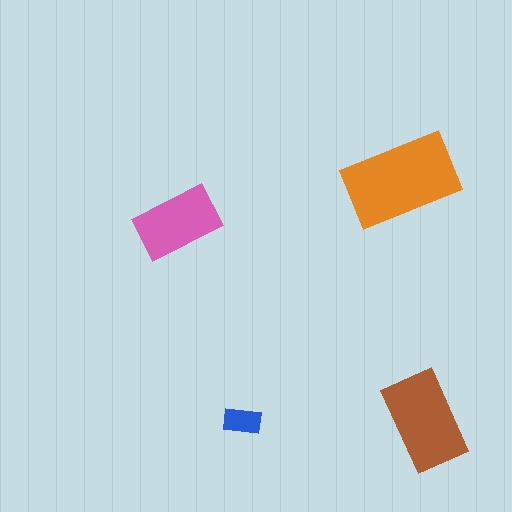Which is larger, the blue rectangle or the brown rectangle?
The brown one.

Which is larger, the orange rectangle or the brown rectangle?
The orange one.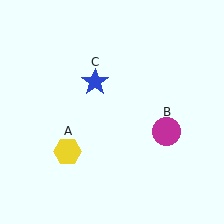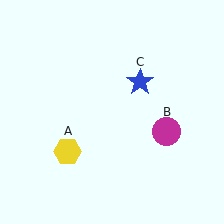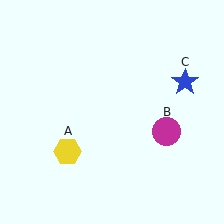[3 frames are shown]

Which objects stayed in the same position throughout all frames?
Yellow hexagon (object A) and magenta circle (object B) remained stationary.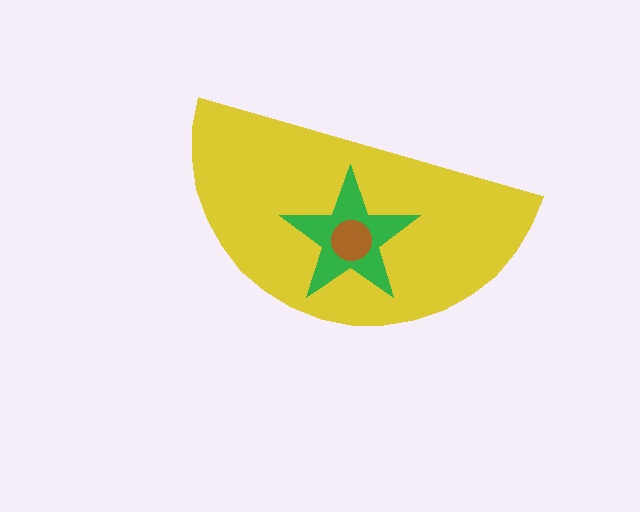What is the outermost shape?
The yellow semicircle.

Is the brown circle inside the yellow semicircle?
Yes.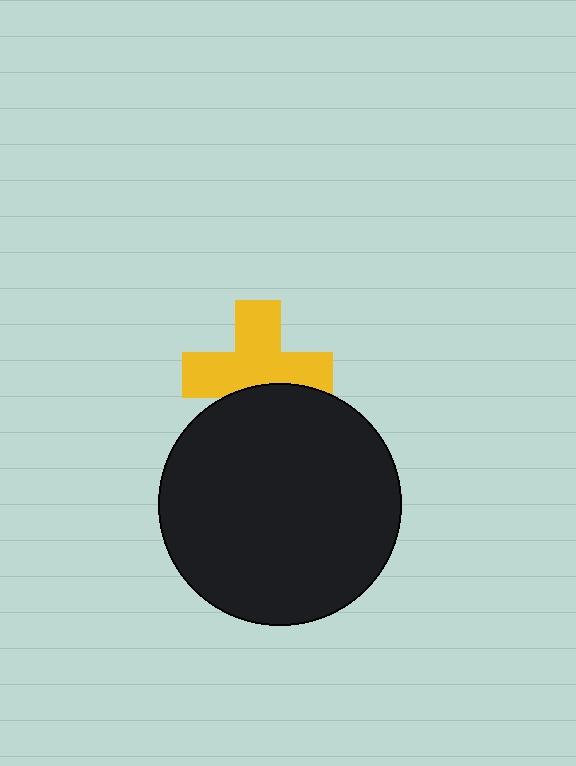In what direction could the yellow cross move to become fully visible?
The yellow cross could move up. That would shift it out from behind the black circle entirely.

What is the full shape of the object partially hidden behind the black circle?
The partially hidden object is a yellow cross.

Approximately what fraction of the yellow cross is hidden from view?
Roughly 30% of the yellow cross is hidden behind the black circle.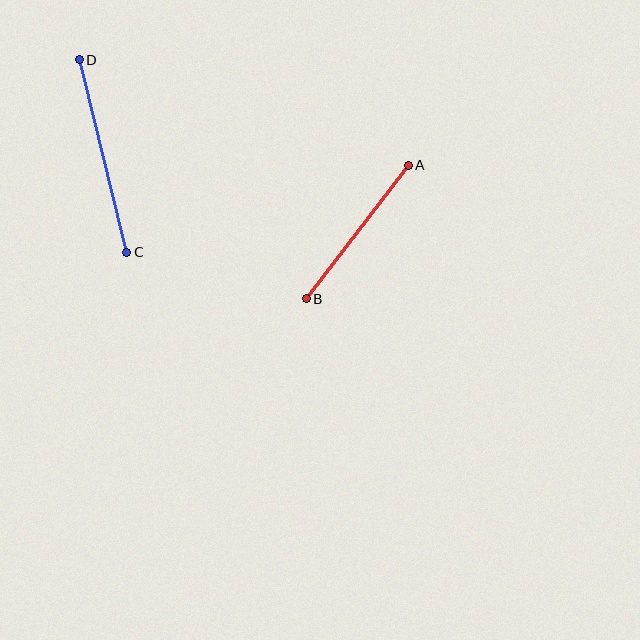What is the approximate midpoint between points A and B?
The midpoint is at approximately (357, 232) pixels.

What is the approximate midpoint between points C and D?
The midpoint is at approximately (103, 156) pixels.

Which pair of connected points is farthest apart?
Points C and D are farthest apart.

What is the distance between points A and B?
The distance is approximately 168 pixels.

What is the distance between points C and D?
The distance is approximately 198 pixels.